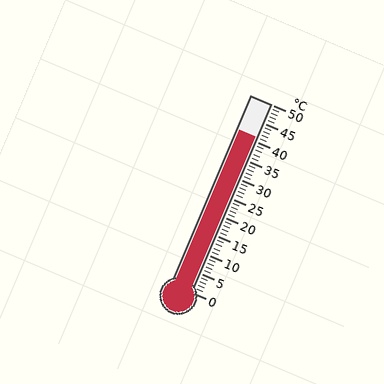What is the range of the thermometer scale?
The thermometer scale ranges from 0°C to 50°C.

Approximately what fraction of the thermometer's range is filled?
The thermometer is filled to approximately 80% of its range.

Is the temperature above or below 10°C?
The temperature is above 10°C.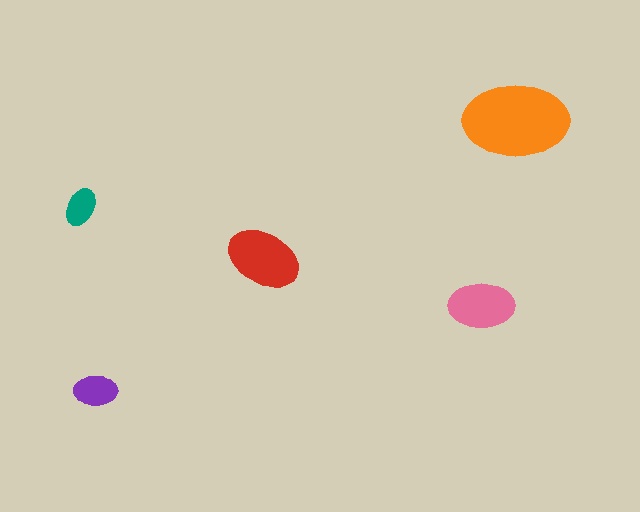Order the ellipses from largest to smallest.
the orange one, the red one, the pink one, the purple one, the teal one.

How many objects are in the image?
There are 5 objects in the image.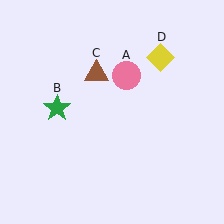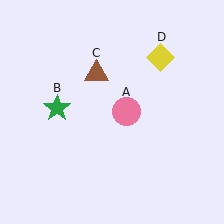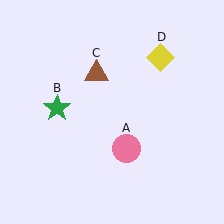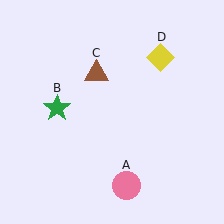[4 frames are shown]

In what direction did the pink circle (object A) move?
The pink circle (object A) moved down.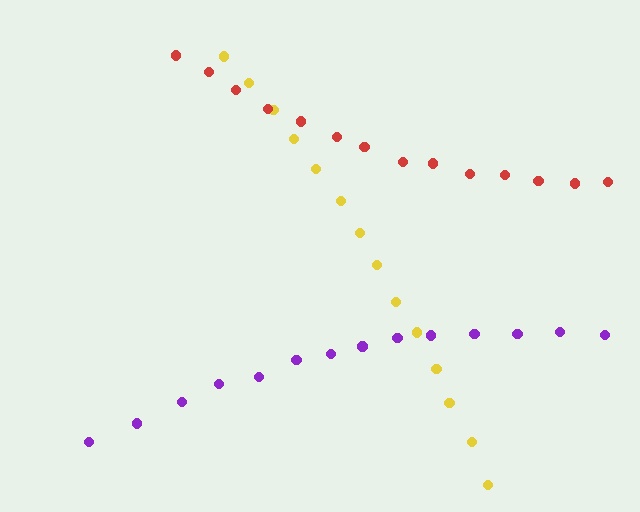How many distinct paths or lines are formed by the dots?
There are 3 distinct paths.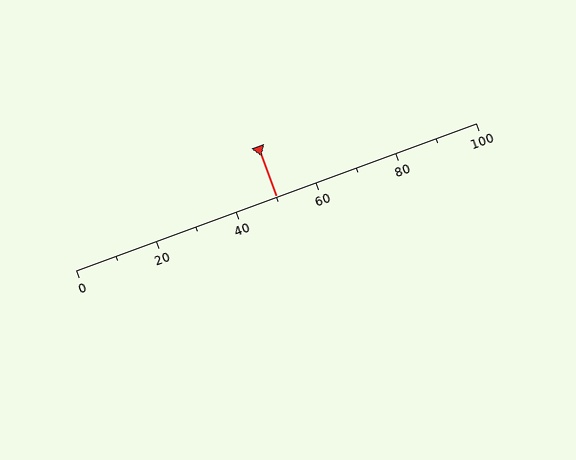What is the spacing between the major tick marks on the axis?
The major ticks are spaced 20 apart.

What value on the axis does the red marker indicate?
The marker indicates approximately 50.